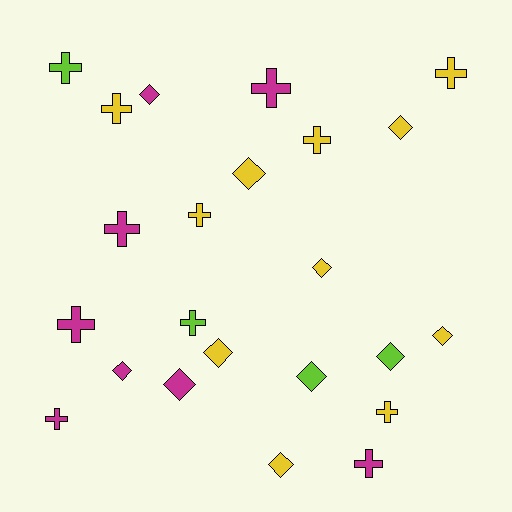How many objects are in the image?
There are 23 objects.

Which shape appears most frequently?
Cross, with 12 objects.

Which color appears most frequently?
Yellow, with 11 objects.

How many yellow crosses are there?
There are 5 yellow crosses.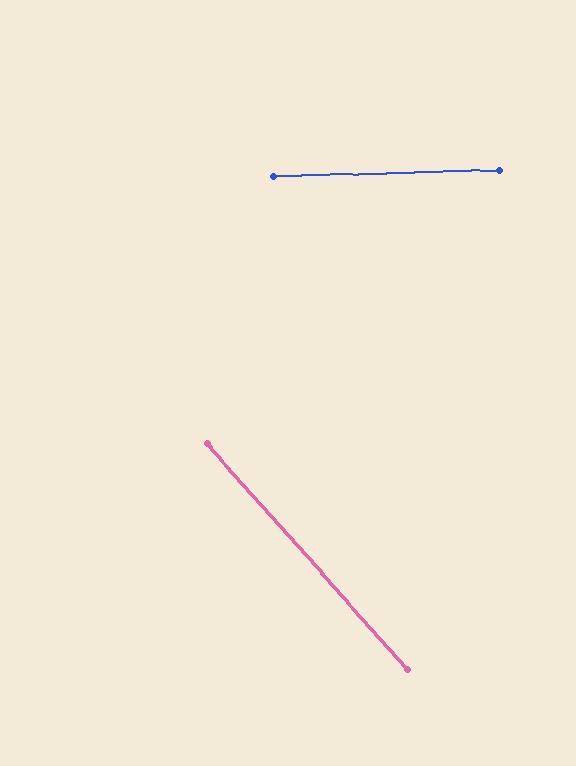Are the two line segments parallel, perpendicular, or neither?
Neither parallel nor perpendicular — they differ by about 50°.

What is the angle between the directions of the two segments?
Approximately 50 degrees.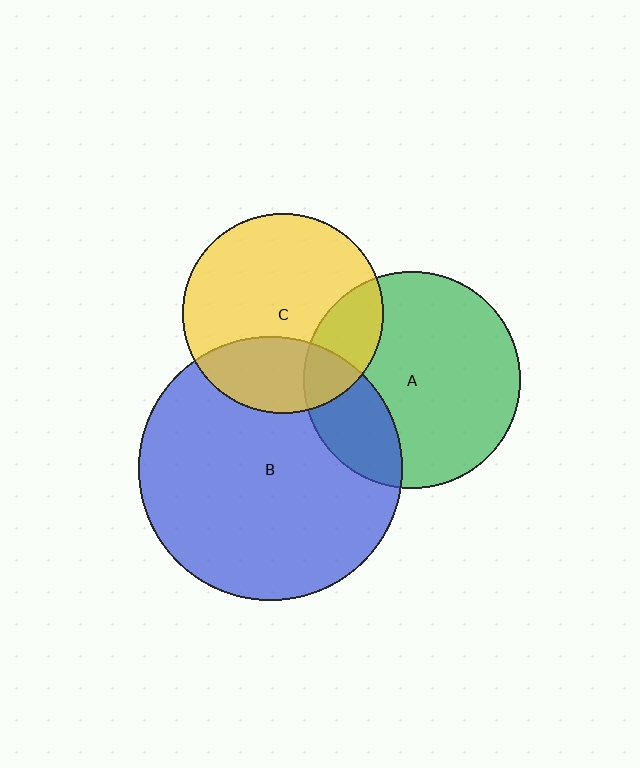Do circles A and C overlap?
Yes.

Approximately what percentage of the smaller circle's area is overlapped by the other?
Approximately 20%.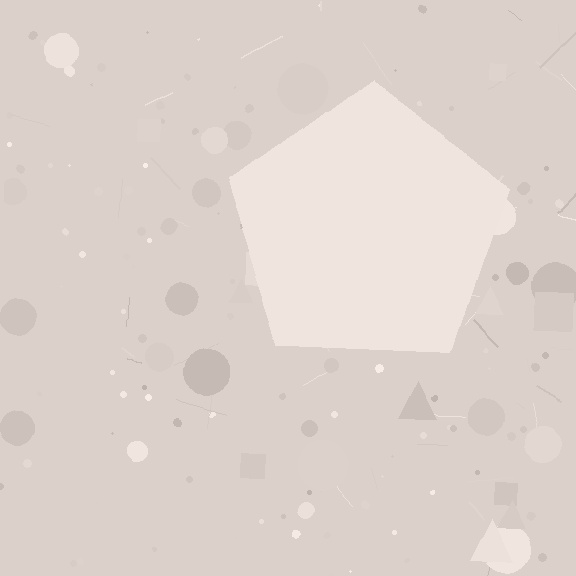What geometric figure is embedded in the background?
A pentagon is embedded in the background.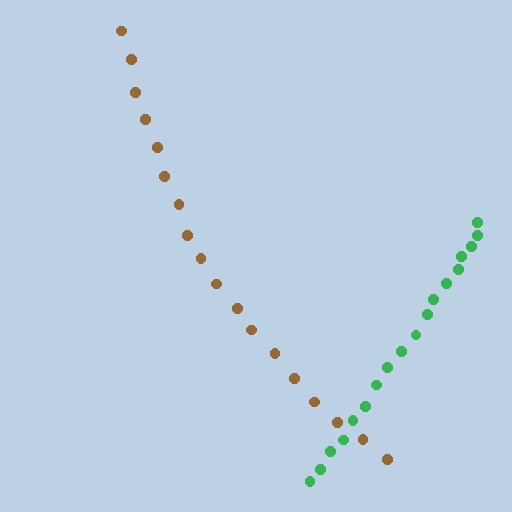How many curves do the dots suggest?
There are 2 distinct paths.